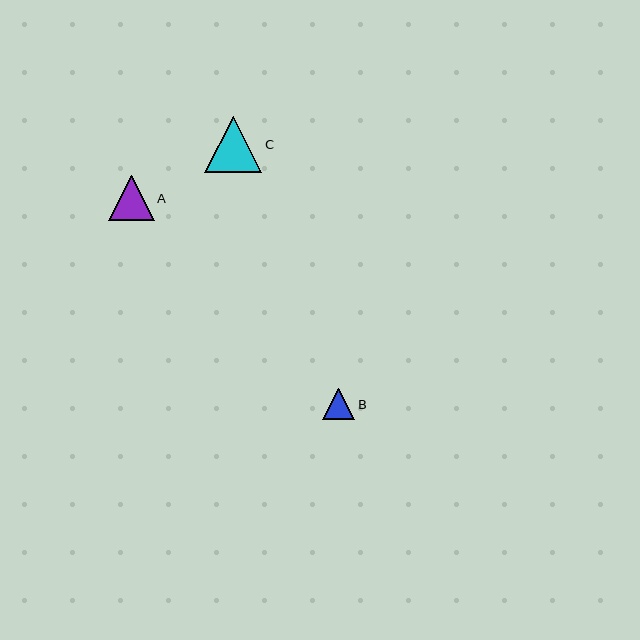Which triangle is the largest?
Triangle C is the largest with a size of approximately 57 pixels.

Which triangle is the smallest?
Triangle B is the smallest with a size of approximately 32 pixels.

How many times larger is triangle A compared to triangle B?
Triangle A is approximately 1.4 times the size of triangle B.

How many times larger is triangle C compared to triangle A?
Triangle C is approximately 1.3 times the size of triangle A.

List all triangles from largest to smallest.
From largest to smallest: C, A, B.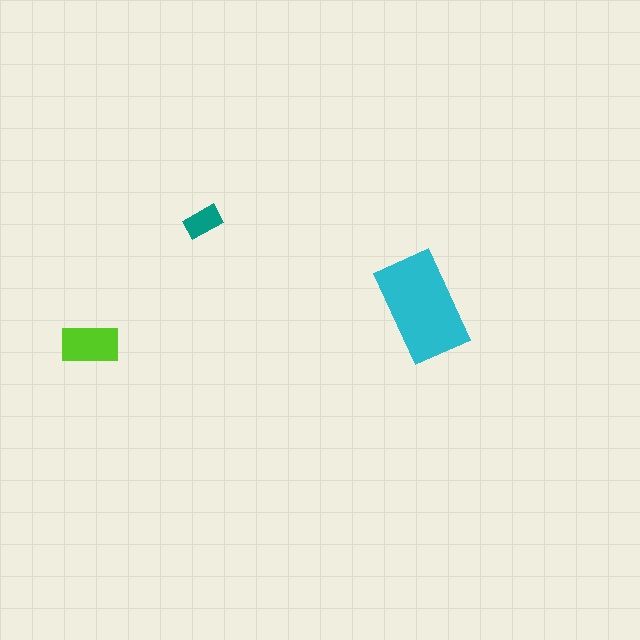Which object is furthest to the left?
The lime rectangle is leftmost.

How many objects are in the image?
There are 3 objects in the image.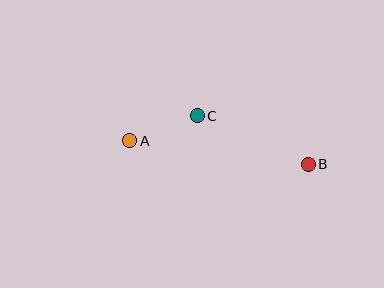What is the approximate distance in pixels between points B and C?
The distance between B and C is approximately 121 pixels.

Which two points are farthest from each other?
Points A and B are farthest from each other.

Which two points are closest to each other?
Points A and C are closest to each other.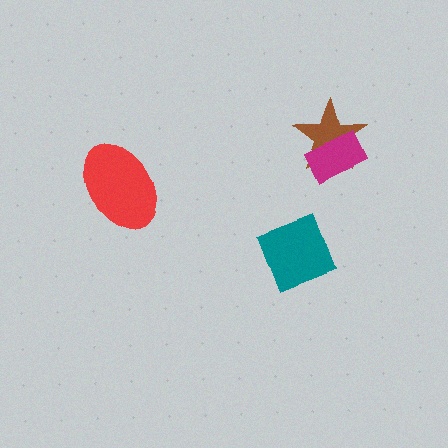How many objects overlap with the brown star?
1 object overlaps with the brown star.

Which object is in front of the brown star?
The magenta rectangle is in front of the brown star.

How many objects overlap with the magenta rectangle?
1 object overlaps with the magenta rectangle.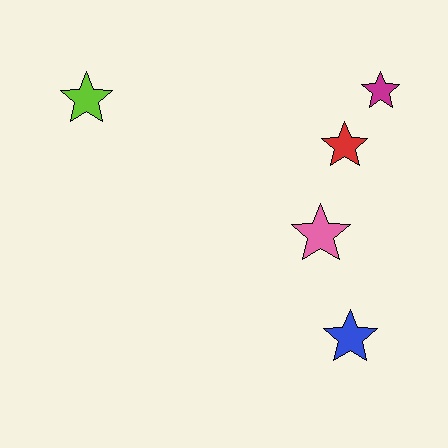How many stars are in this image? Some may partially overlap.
There are 5 stars.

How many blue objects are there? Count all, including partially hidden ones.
There is 1 blue object.